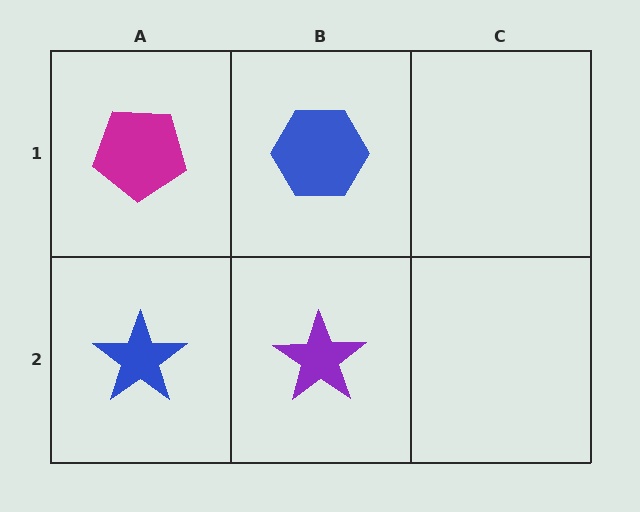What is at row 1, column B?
A blue hexagon.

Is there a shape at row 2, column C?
No, that cell is empty.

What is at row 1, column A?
A magenta pentagon.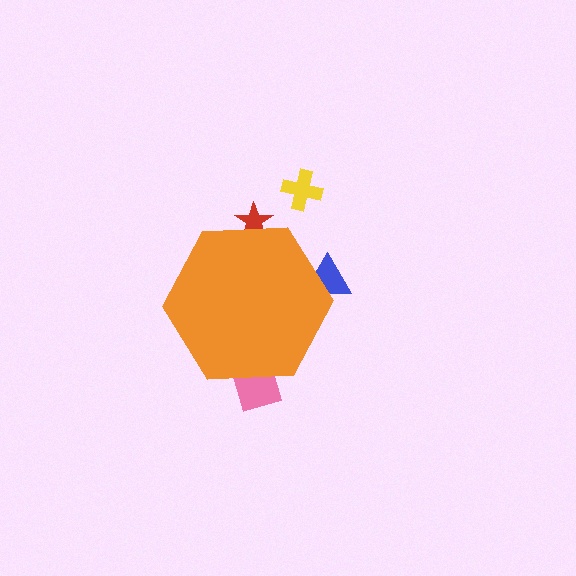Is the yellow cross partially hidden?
No, the yellow cross is fully visible.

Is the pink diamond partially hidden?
Yes, the pink diamond is partially hidden behind the orange hexagon.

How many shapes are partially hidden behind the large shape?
3 shapes are partially hidden.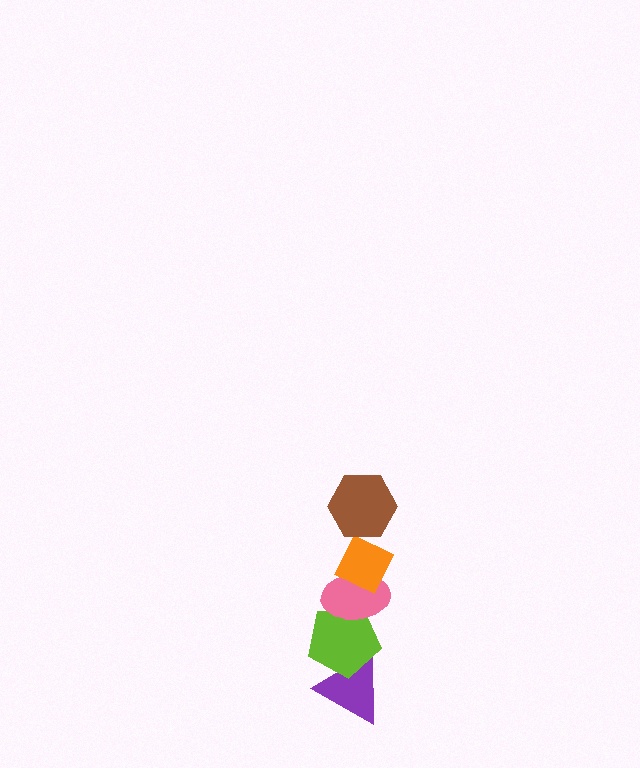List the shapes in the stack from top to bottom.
From top to bottom: the brown hexagon, the orange diamond, the pink ellipse, the lime pentagon, the purple triangle.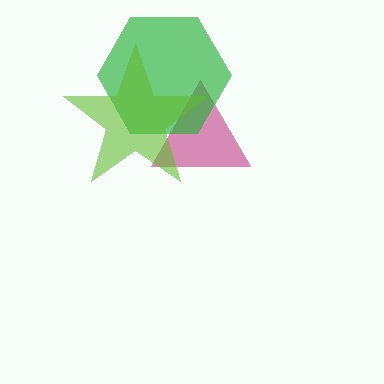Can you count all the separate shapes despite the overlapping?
Yes, there are 3 separate shapes.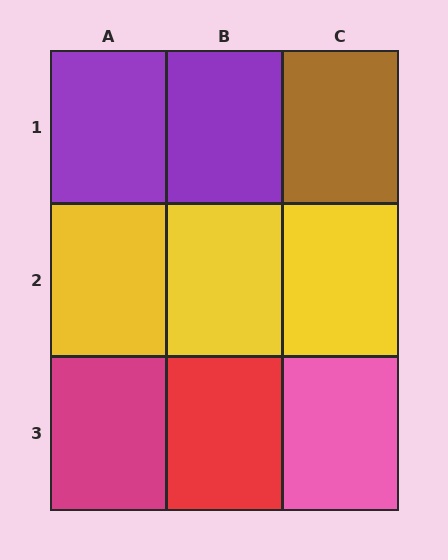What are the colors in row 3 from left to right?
Magenta, red, pink.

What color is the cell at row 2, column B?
Yellow.